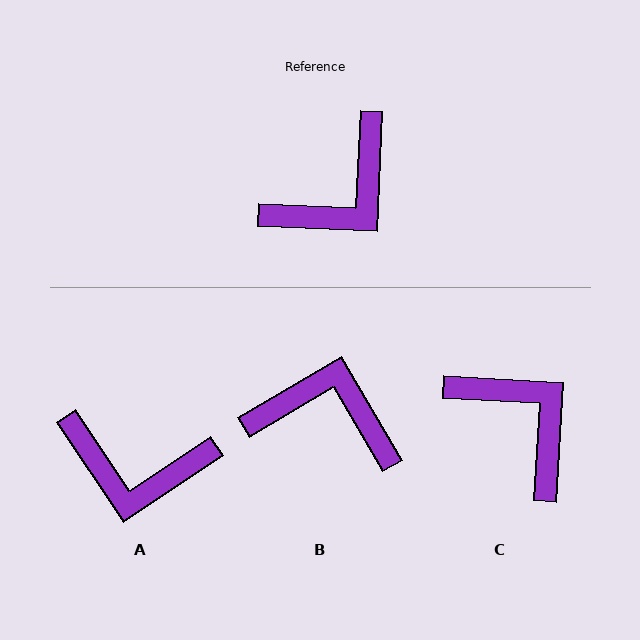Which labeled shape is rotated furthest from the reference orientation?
B, about 123 degrees away.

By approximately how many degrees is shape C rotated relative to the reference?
Approximately 89 degrees counter-clockwise.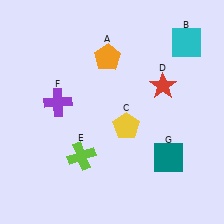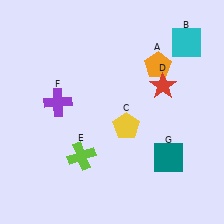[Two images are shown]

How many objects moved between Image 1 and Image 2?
1 object moved between the two images.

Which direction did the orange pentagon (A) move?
The orange pentagon (A) moved right.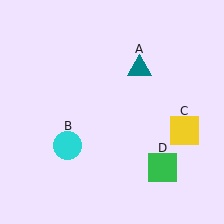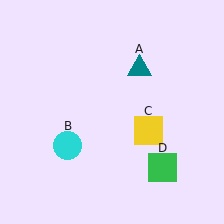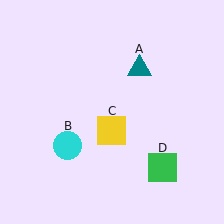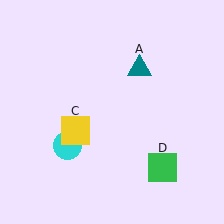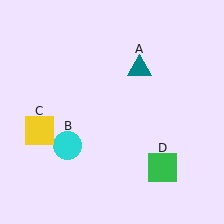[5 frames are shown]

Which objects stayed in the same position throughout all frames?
Teal triangle (object A) and cyan circle (object B) and green square (object D) remained stationary.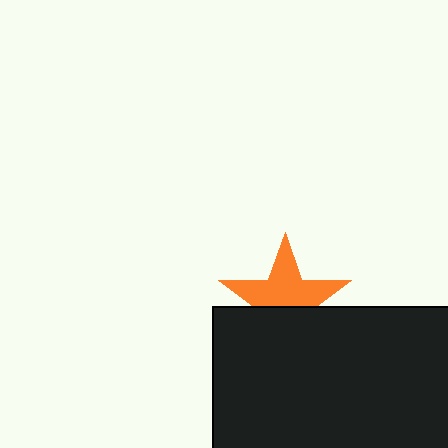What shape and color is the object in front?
The object in front is a black rectangle.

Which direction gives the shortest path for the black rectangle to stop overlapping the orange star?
Moving down gives the shortest separation.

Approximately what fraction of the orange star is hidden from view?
Roughly 42% of the orange star is hidden behind the black rectangle.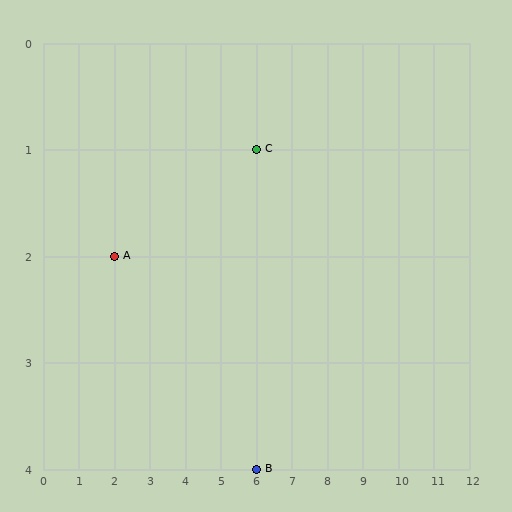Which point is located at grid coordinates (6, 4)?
Point B is at (6, 4).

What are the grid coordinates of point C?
Point C is at grid coordinates (6, 1).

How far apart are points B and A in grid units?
Points B and A are 4 columns and 2 rows apart (about 4.5 grid units diagonally).